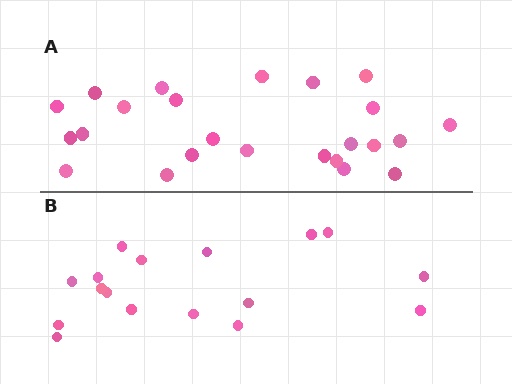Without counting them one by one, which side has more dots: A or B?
Region A (the top region) has more dots.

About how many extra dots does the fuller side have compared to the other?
Region A has roughly 8 or so more dots than region B.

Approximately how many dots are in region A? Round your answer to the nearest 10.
About 20 dots. (The exact count is 24, which rounds to 20.)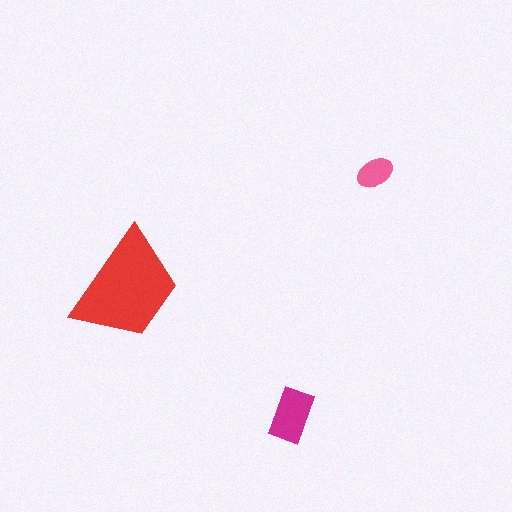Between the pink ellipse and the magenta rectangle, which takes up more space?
The magenta rectangle.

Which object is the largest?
The red trapezoid.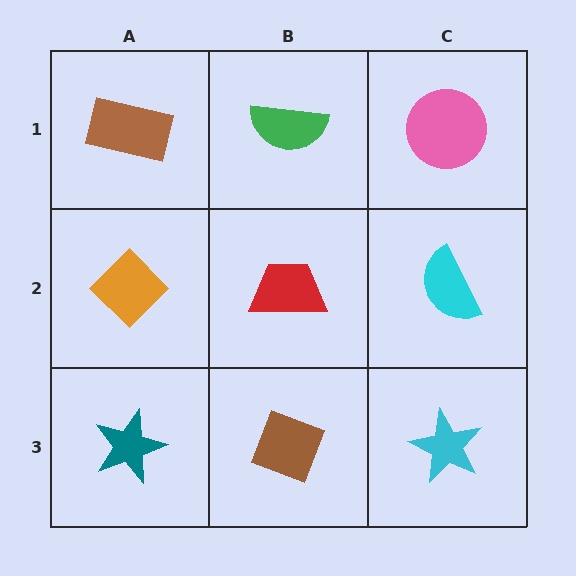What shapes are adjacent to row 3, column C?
A cyan semicircle (row 2, column C), a brown diamond (row 3, column B).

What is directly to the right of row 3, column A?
A brown diamond.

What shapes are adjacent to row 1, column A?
An orange diamond (row 2, column A), a green semicircle (row 1, column B).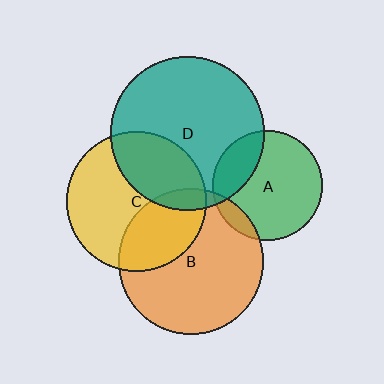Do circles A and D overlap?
Yes.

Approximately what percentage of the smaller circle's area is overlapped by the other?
Approximately 25%.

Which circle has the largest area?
Circle D (teal).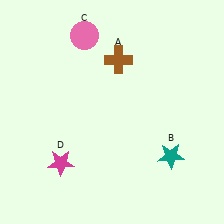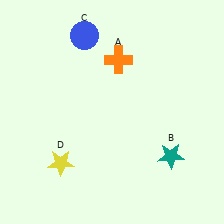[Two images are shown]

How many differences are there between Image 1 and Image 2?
There are 3 differences between the two images.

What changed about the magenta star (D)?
In Image 1, D is magenta. In Image 2, it changed to yellow.